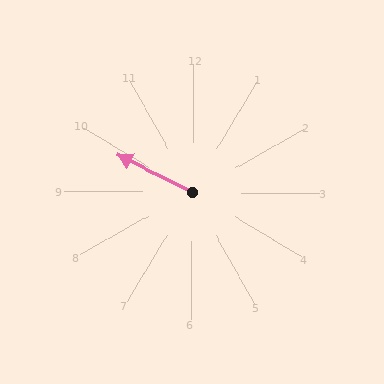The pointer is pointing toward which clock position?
Roughly 10 o'clock.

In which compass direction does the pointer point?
Northwest.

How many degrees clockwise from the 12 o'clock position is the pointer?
Approximately 296 degrees.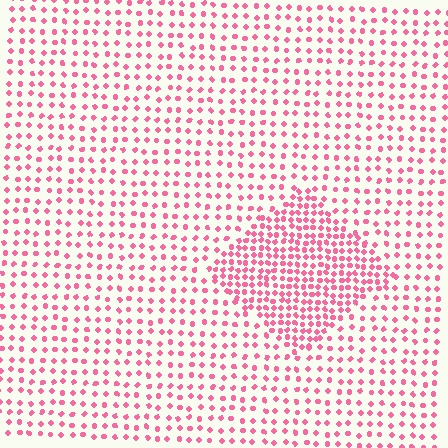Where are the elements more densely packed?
The elements are more densely packed inside the diamond boundary.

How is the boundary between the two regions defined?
The boundary is defined by a change in element density (approximately 2.1x ratio). All elements are the same color, size, and shape.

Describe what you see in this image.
The image contains small pink elements arranged at two different densities. A diamond-shaped region is visible where the elements are more densely packed than the surrounding area.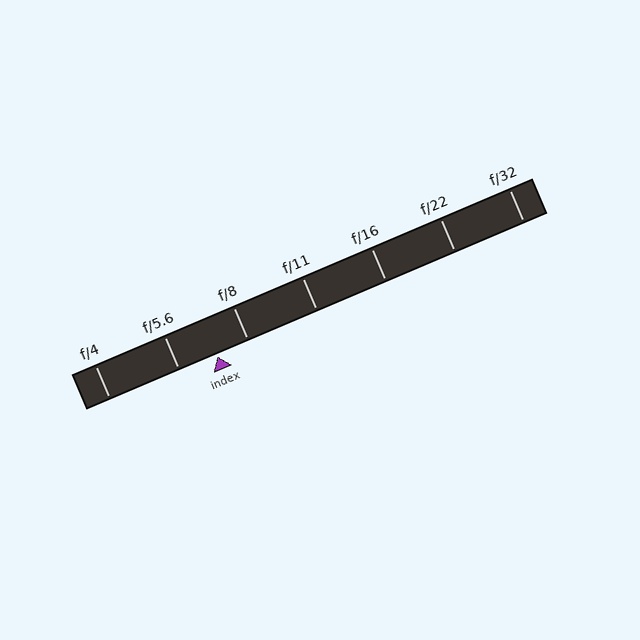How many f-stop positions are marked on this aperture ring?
There are 7 f-stop positions marked.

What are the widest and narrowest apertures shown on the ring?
The widest aperture shown is f/4 and the narrowest is f/32.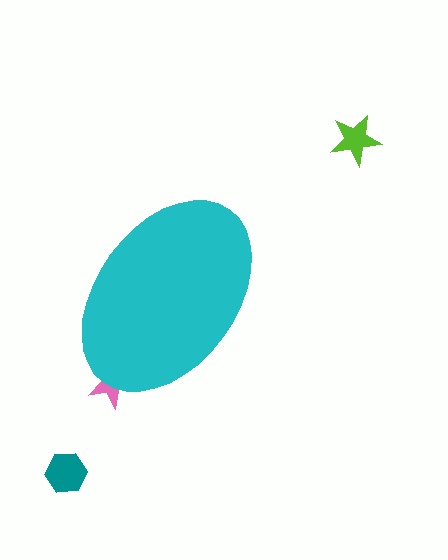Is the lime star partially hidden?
No, the lime star is fully visible.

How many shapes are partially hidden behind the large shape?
1 shape is partially hidden.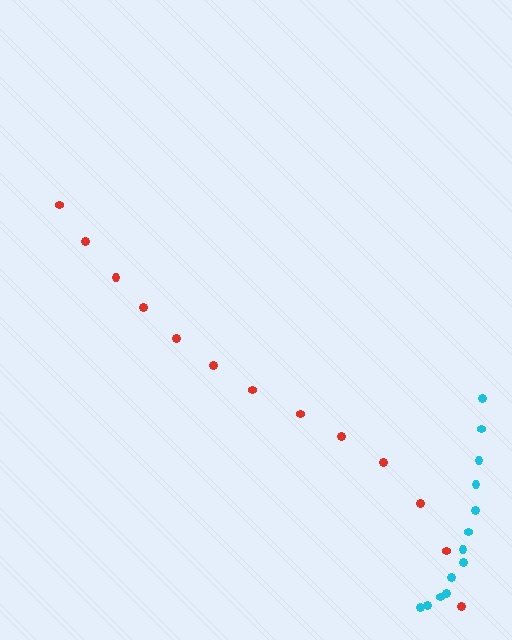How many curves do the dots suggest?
There are 2 distinct paths.